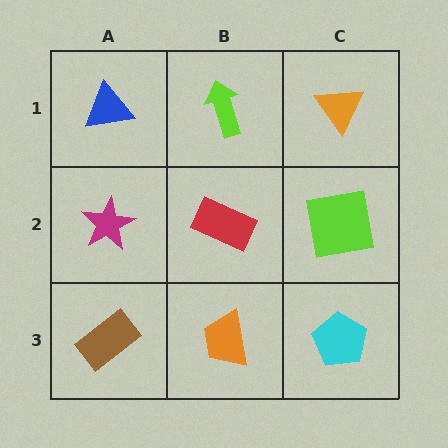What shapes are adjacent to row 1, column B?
A red rectangle (row 2, column B), a blue triangle (row 1, column A), an orange triangle (row 1, column C).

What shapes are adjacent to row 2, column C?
An orange triangle (row 1, column C), a cyan pentagon (row 3, column C), a red rectangle (row 2, column B).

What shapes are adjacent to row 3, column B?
A red rectangle (row 2, column B), a brown rectangle (row 3, column A), a cyan pentagon (row 3, column C).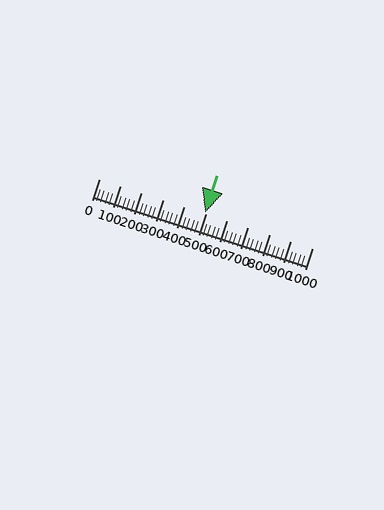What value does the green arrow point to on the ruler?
The green arrow points to approximately 497.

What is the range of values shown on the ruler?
The ruler shows values from 0 to 1000.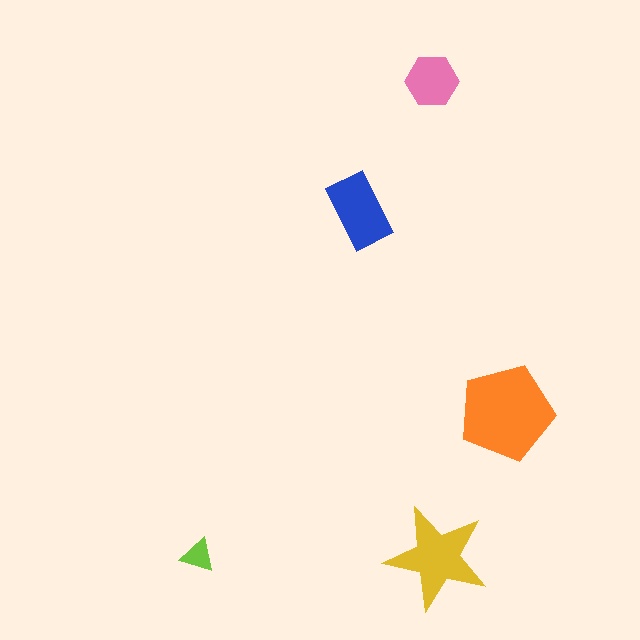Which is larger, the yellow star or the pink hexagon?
The yellow star.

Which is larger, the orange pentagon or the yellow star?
The orange pentagon.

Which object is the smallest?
The lime triangle.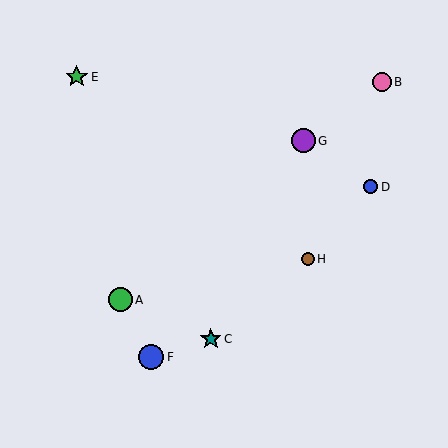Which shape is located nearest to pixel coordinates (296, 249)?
The brown circle (labeled H) at (308, 259) is nearest to that location.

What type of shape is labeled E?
Shape E is a green star.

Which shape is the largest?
The blue circle (labeled F) is the largest.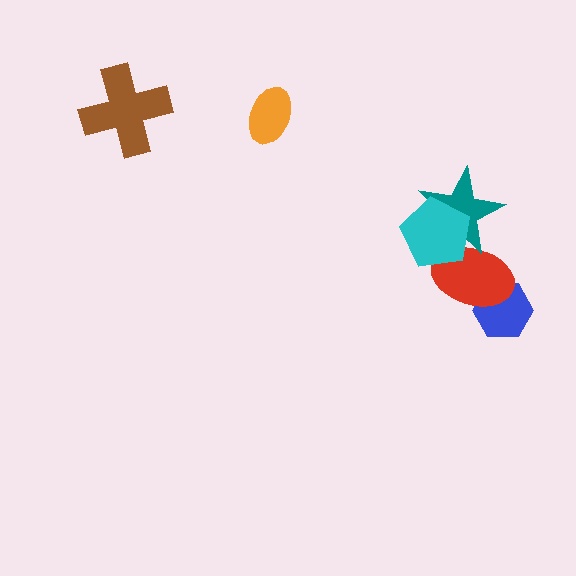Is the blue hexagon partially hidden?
Yes, it is partially covered by another shape.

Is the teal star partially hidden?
Yes, it is partially covered by another shape.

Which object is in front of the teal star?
The cyan pentagon is in front of the teal star.